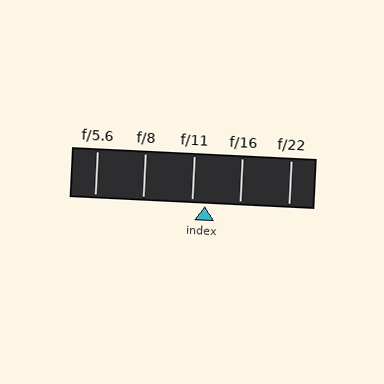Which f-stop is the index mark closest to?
The index mark is closest to f/11.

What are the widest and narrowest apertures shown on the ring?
The widest aperture shown is f/5.6 and the narrowest is f/22.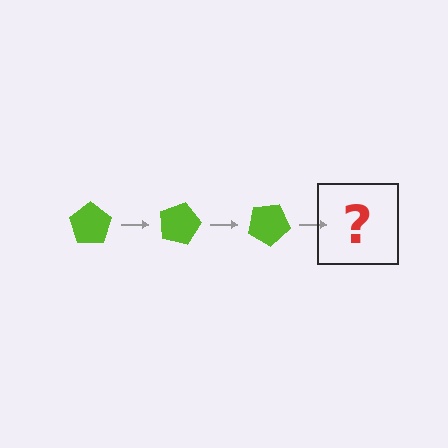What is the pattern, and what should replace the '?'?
The pattern is that the pentagon rotates 15 degrees each step. The '?' should be a lime pentagon rotated 45 degrees.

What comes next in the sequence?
The next element should be a lime pentagon rotated 45 degrees.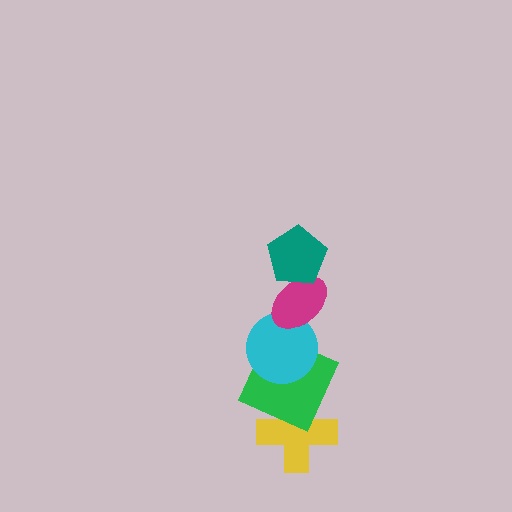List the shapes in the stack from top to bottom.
From top to bottom: the teal pentagon, the magenta ellipse, the cyan circle, the green square, the yellow cross.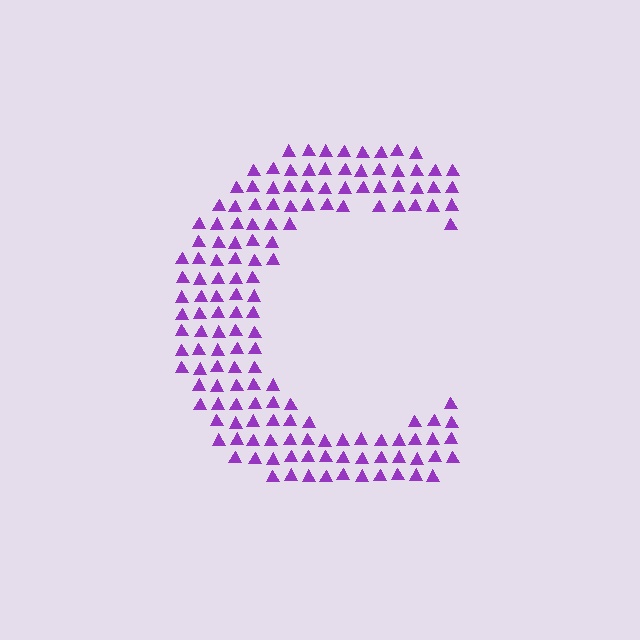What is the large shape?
The large shape is the letter C.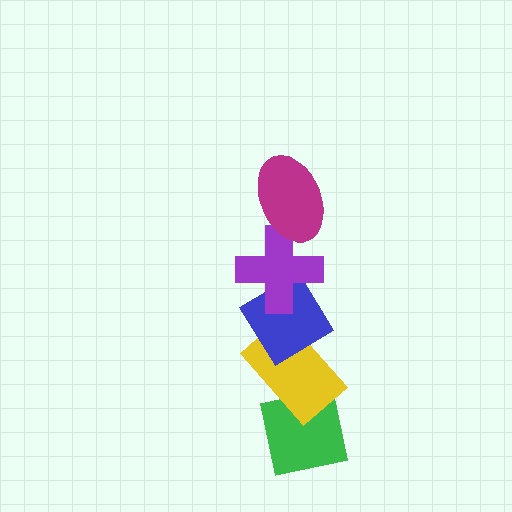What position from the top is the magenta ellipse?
The magenta ellipse is 1st from the top.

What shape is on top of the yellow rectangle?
The blue diamond is on top of the yellow rectangle.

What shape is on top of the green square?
The yellow rectangle is on top of the green square.